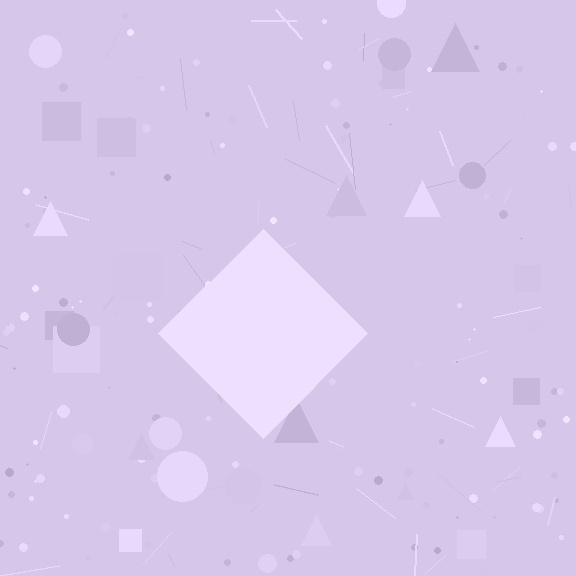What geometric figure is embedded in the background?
A diamond is embedded in the background.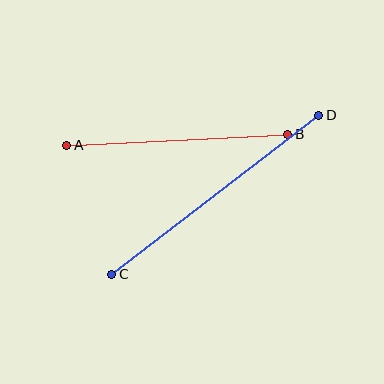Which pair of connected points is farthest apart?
Points C and D are farthest apart.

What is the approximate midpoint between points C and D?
The midpoint is at approximately (215, 195) pixels.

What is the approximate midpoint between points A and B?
The midpoint is at approximately (177, 140) pixels.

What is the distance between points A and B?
The distance is approximately 222 pixels.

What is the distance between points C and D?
The distance is approximately 261 pixels.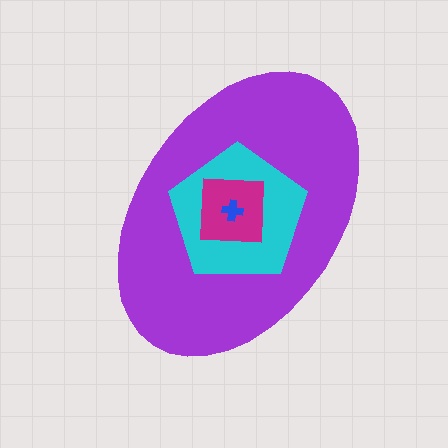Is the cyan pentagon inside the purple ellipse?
Yes.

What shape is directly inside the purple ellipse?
The cyan pentagon.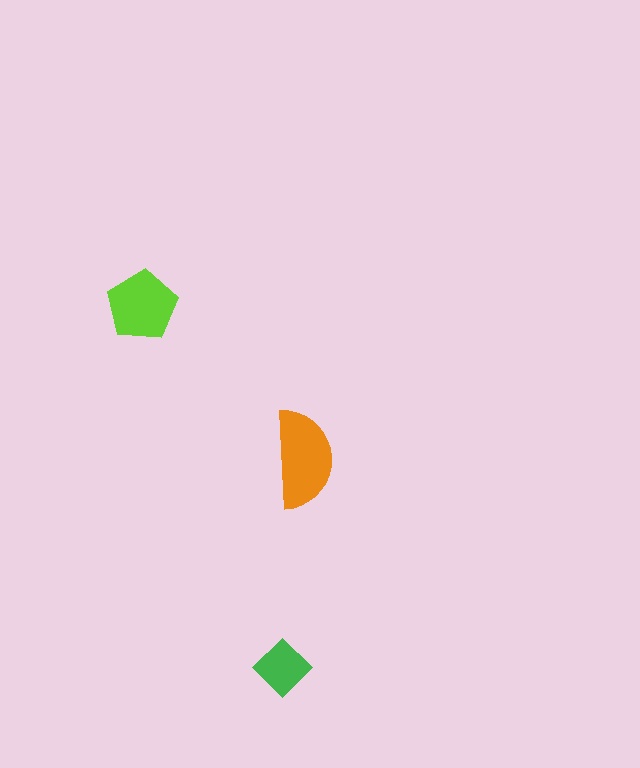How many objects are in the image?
There are 3 objects in the image.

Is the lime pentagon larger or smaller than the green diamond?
Larger.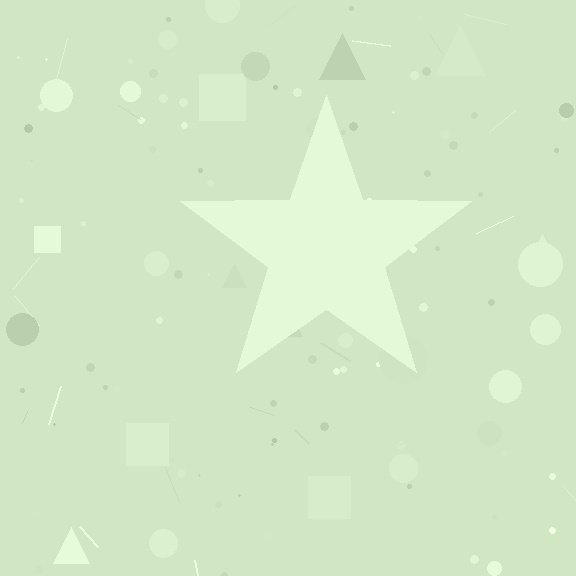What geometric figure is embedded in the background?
A star is embedded in the background.